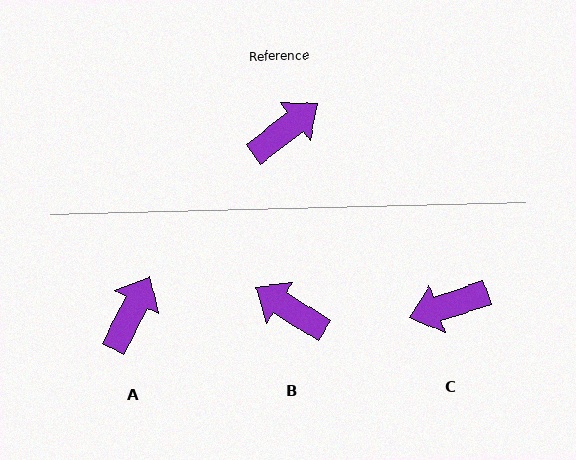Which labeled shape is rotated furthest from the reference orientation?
C, about 160 degrees away.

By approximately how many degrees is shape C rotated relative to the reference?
Approximately 160 degrees counter-clockwise.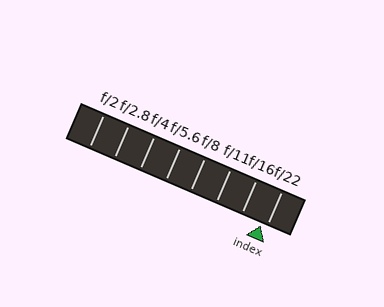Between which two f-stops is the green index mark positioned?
The index mark is between f/16 and f/22.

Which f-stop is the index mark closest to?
The index mark is closest to f/22.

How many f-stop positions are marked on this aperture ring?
There are 8 f-stop positions marked.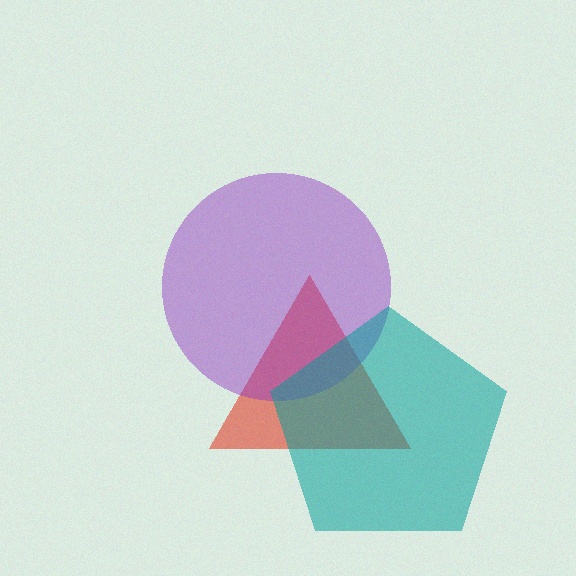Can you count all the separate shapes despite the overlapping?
Yes, there are 3 separate shapes.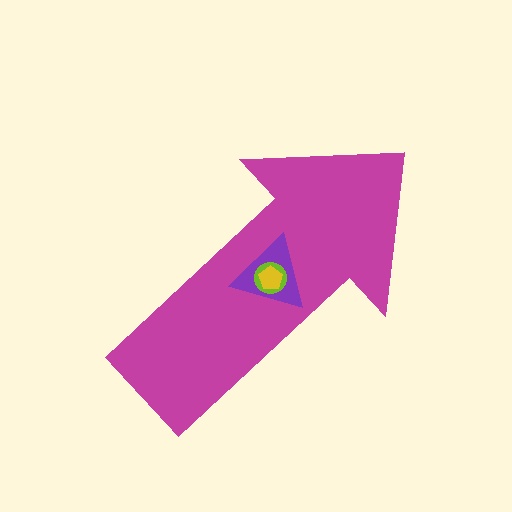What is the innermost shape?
The yellow pentagon.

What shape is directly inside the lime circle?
The yellow pentagon.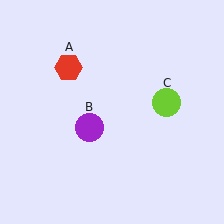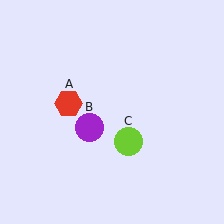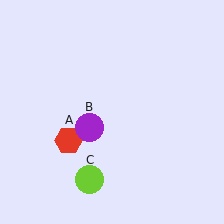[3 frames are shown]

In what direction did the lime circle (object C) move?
The lime circle (object C) moved down and to the left.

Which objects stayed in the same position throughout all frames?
Purple circle (object B) remained stationary.